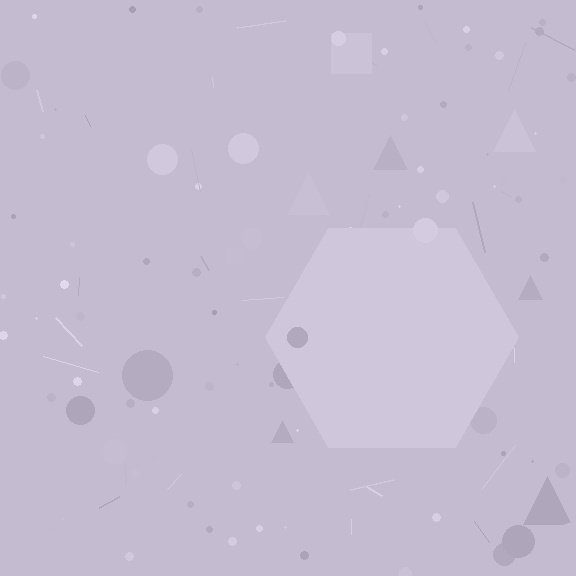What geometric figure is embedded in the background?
A hexagon is embedded in the background.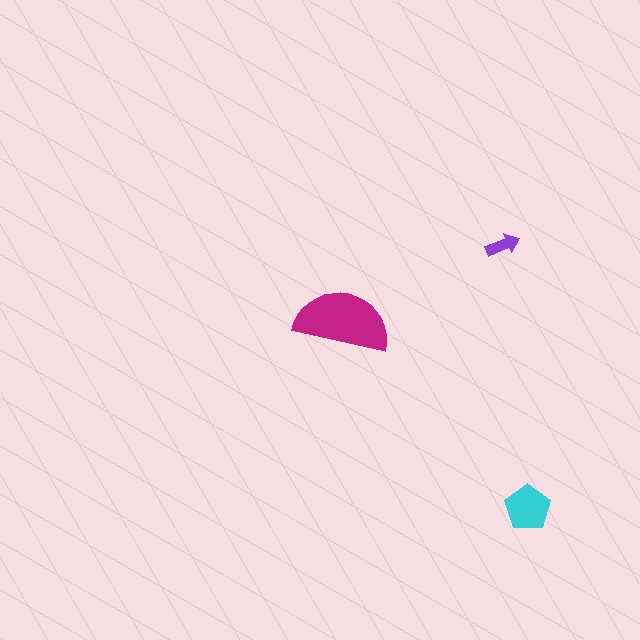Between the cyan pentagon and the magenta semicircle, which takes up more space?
The magenta semicircle.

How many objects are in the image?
There are 3 objects in the image.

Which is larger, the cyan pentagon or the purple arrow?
The cyan pentagon.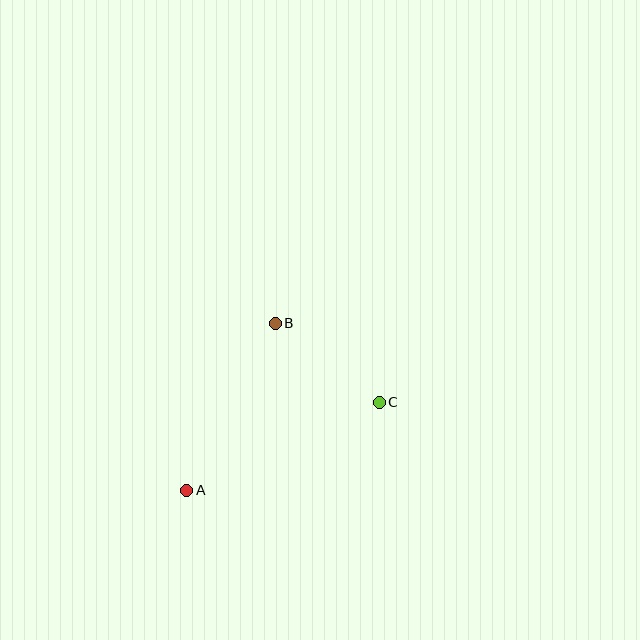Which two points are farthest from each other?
Points A and C are farthest from each other.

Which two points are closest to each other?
Points B and C are closest to each other.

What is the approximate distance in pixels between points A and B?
The distance between A and B is approximately 189 pixels.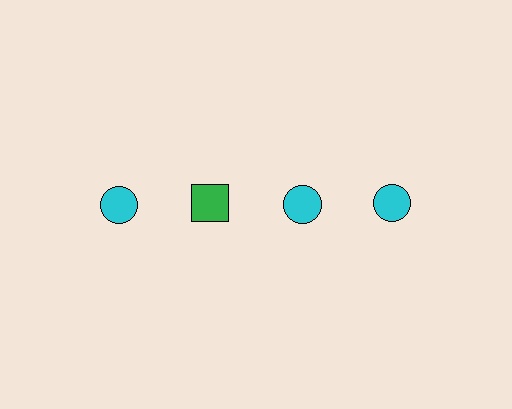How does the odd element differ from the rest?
It differs in both color (green instead of cyan) and shape (square instead of circle).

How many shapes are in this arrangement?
There are 4 shapes arranged in a grid pattern.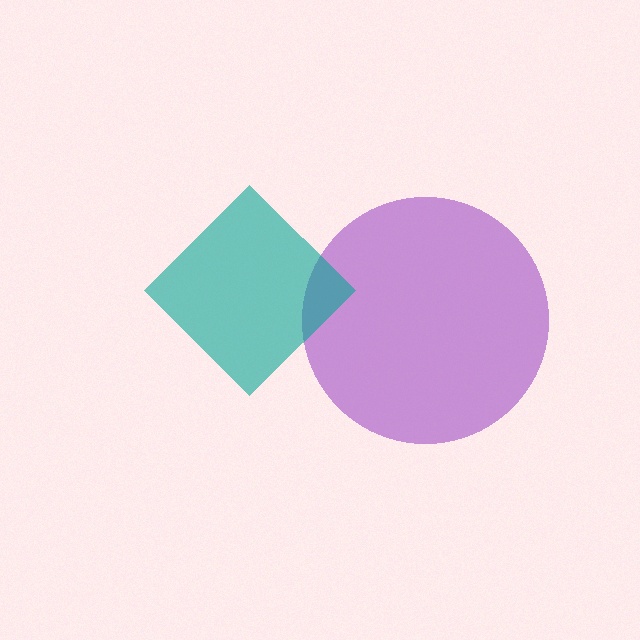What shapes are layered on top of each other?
The layered shapes are: a purple circle, a teal diamond.